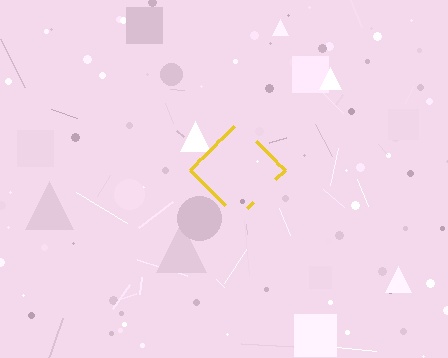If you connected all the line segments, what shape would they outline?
They would outline a diamond.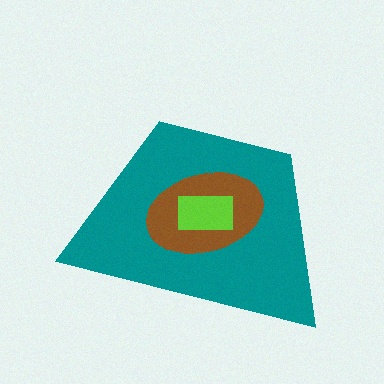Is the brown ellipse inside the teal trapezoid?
Yes.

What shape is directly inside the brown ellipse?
The lime rectangle.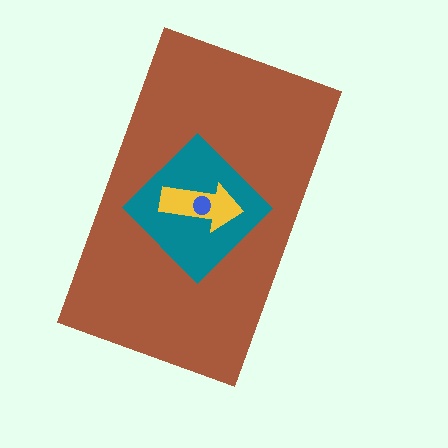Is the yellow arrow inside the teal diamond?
Yes.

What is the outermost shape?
The brown rectangle.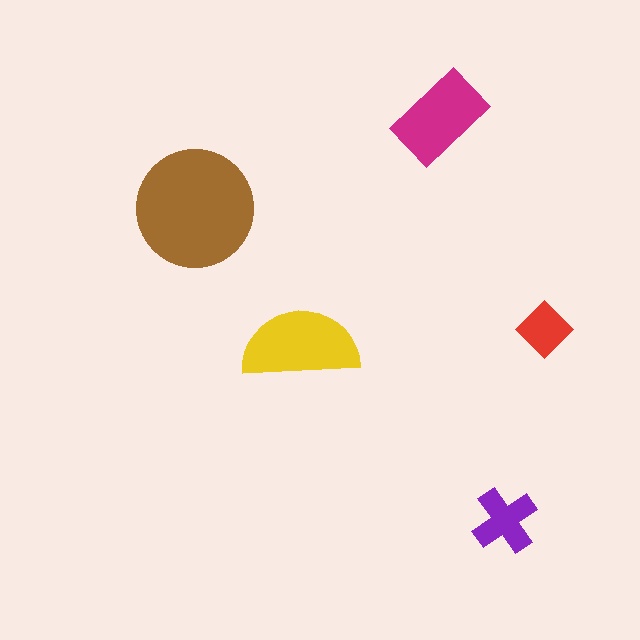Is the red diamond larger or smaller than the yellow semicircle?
Smaller.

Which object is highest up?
The magenta rectangle is topmost.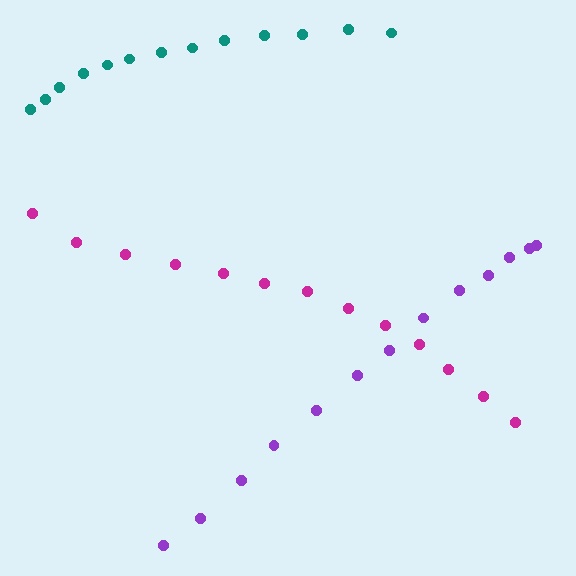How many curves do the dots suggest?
There are 3 distinct paths.